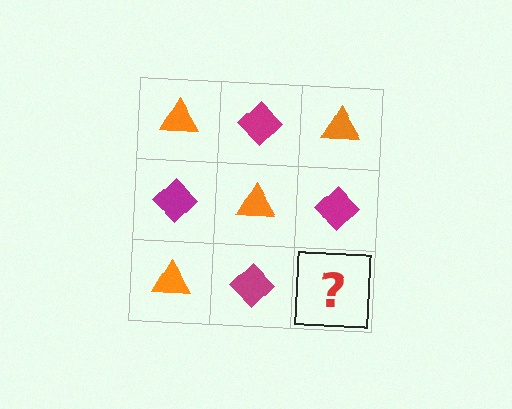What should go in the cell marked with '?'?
The missing cell should contain an orange triangle.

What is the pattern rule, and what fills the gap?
The rule is that it alternates orange triangle and magenta diamond in a checkerboard pattern. The gap should be filled with an orange triangle.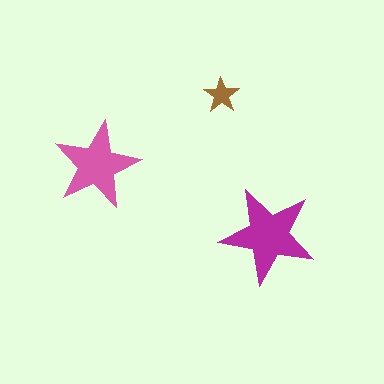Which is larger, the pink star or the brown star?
The pink one.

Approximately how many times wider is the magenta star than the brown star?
About 2.5 times wider.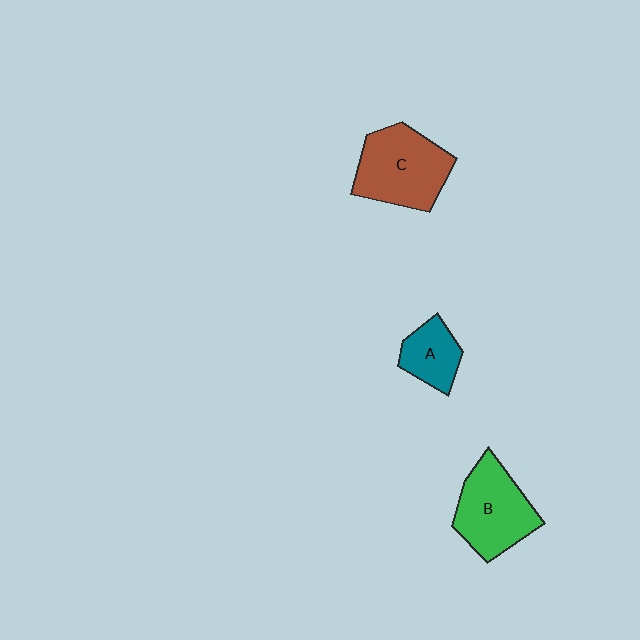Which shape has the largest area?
Shape C (brown).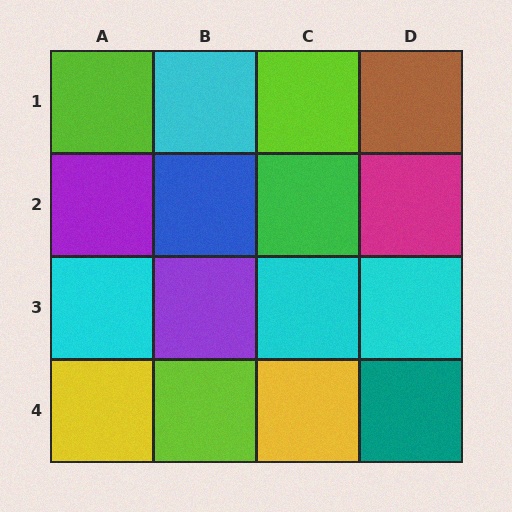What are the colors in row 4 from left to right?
Yellow, lime, yellow, teal.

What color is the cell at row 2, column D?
Magenta.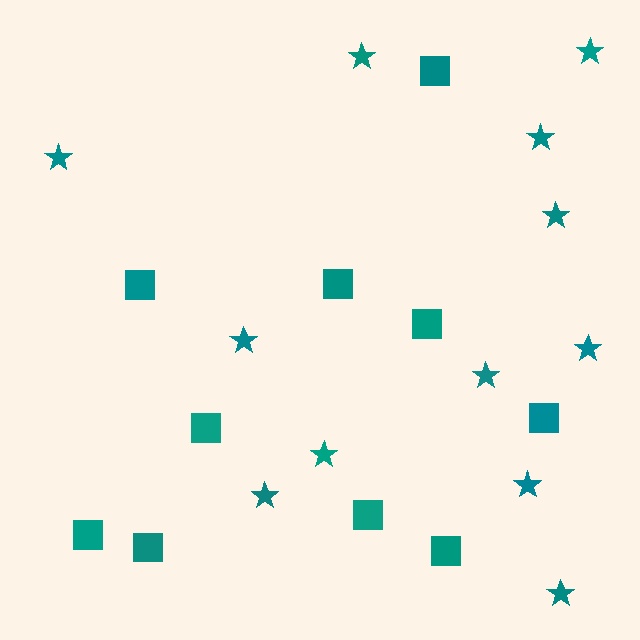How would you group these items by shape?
There are 2 groups: one group of stars (12) and one group of squares (10).